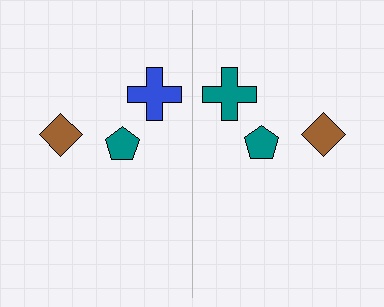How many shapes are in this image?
There are 6 shapes in this image.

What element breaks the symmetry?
The teal cross on the right side breaks the symmetry — its mirror counterpart is blue.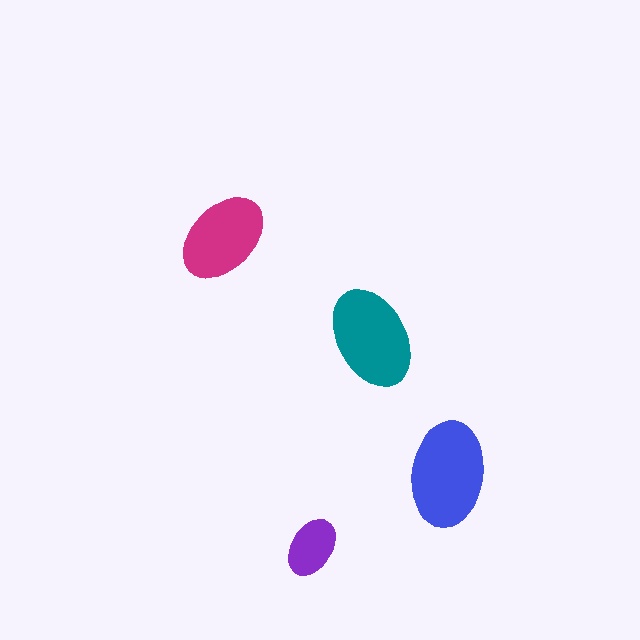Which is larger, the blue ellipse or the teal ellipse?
The blue one.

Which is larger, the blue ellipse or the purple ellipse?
The blue one.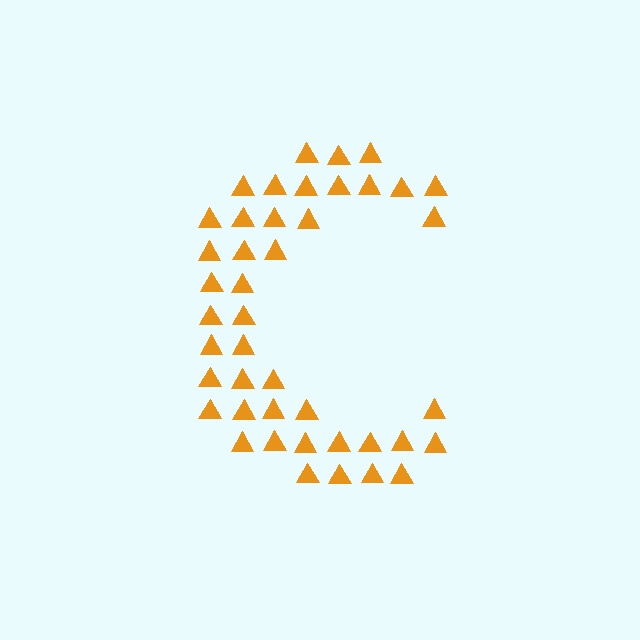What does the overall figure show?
The overall figure shows the letter C.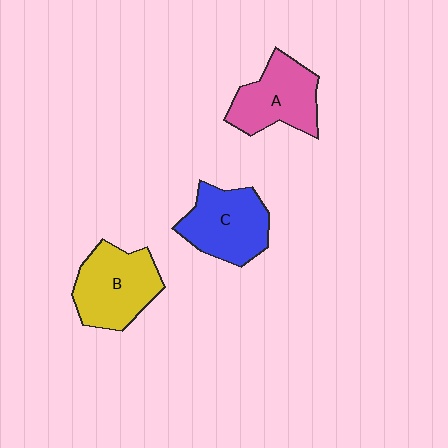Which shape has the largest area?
Shape B (yellow).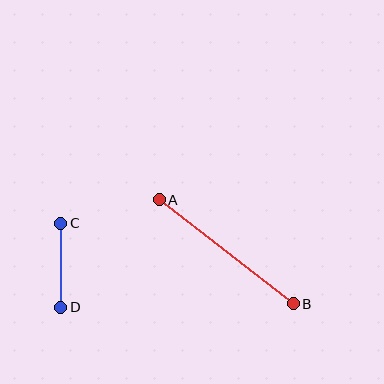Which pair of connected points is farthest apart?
Points A and B are farthest apart.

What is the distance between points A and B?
The distance is approximately 169 pixels.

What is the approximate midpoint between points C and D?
The midpoint is at approximately (61, 265) pixels.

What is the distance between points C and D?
The distance is approximately 84 pixels.